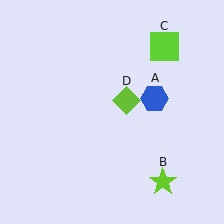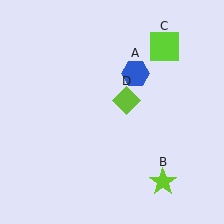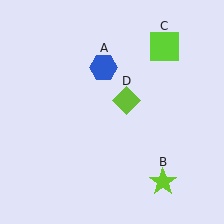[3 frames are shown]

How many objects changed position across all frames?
1 object changed position: blue hexagon (object A).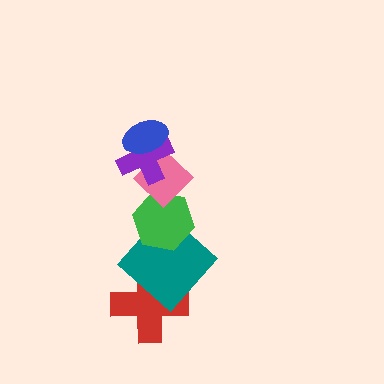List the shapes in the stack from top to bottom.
From top to bottom: the blue ellipse, the purple cross, the pink diamond, the green hexagon, the teal diamond, the red cross.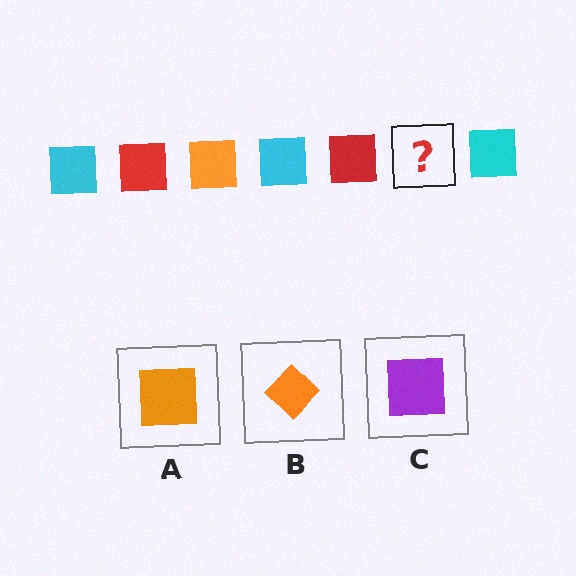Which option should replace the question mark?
Option A.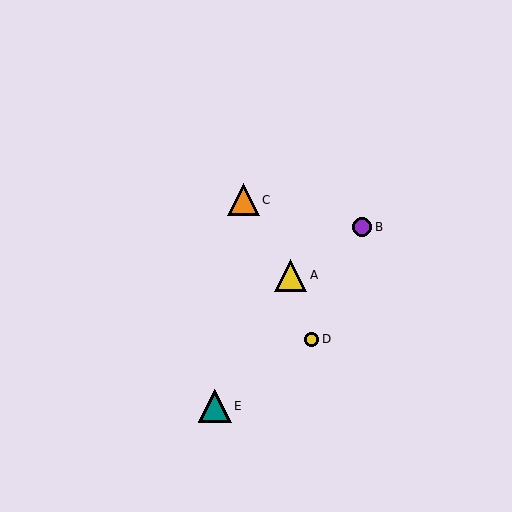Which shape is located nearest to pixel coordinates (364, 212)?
The purple circle (labeled B) at (362, 227) is nearest to that location.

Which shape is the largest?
The yellow triangle (labeled A) is the largest.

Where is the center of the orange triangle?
The center of the orange triangle is at (243, 200).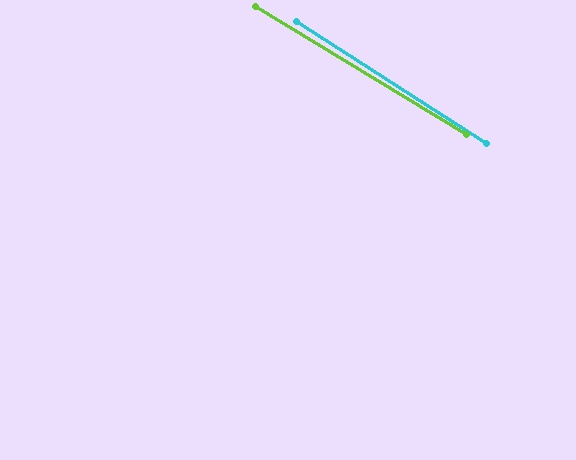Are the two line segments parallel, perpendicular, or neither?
Parallel — their directions differ by only 1.5°.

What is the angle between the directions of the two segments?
Approximately 1 degree.